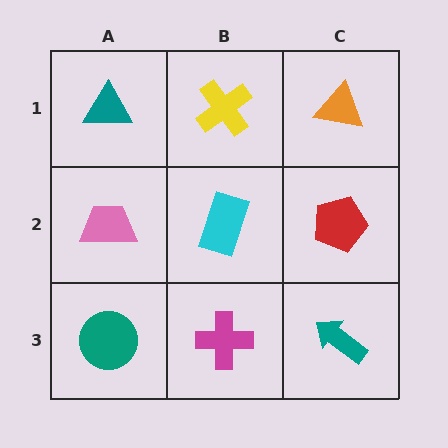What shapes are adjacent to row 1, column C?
A red pentagon (row 2, column C), a yellow cross (row 1, column B).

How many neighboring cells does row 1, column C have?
2.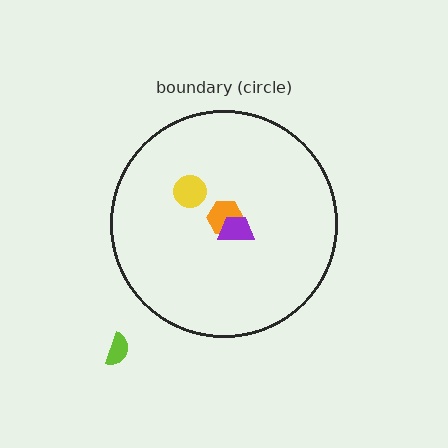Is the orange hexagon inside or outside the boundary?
Inside.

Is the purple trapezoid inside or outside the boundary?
Inside.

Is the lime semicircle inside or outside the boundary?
Outside.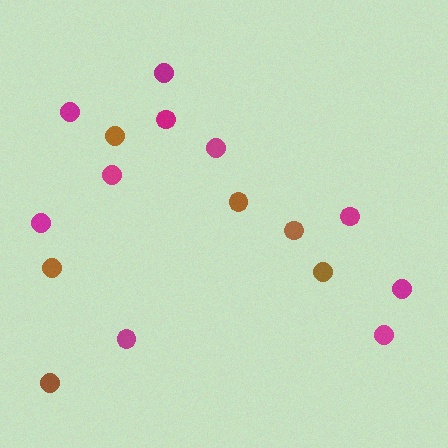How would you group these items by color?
There are 2 groups: one group of magenta circles (10) and one group of brown circles (6).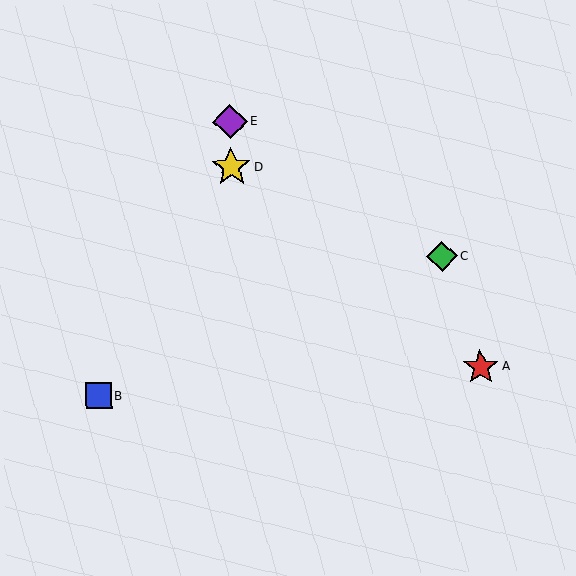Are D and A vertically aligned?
No, D is at x≈231 and A is at x≈481.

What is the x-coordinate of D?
Object D is at x≈231.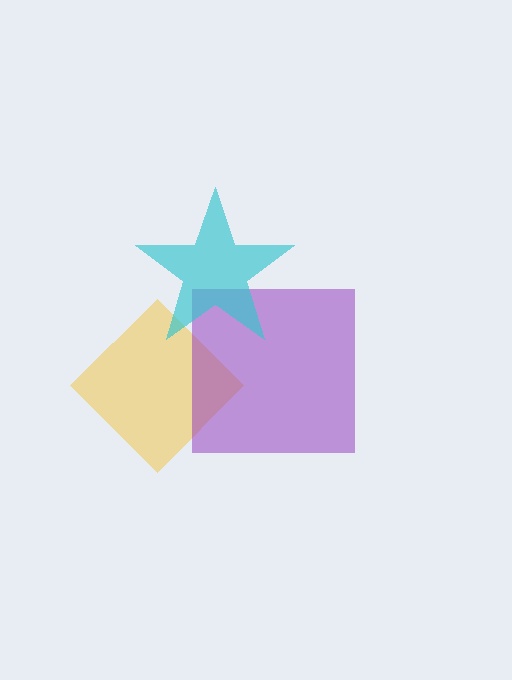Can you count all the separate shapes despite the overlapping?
Yes, there are 3 separate shapes.